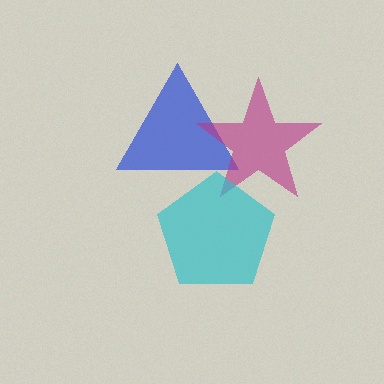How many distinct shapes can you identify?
There are 3 distinct shapes: a blue triangle, a magenta star, a cyan pentagon.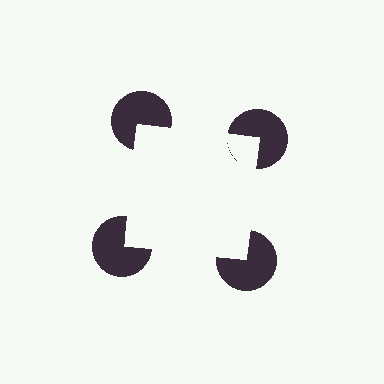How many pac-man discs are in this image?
There are 4 — one at each vertex of the illusory square.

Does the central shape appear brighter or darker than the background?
It typically appears slightly brighter than the background, even though no actual brightness change is drawn.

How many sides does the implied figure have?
4 sides.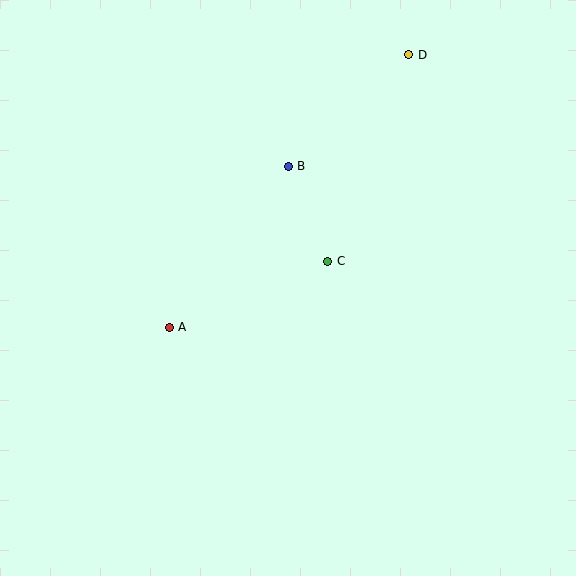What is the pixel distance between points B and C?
The distance between B and C is 103 pixels.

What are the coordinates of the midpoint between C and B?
The midpoint between C and B is at (308, 214).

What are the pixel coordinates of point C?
Point C is at (328, 261).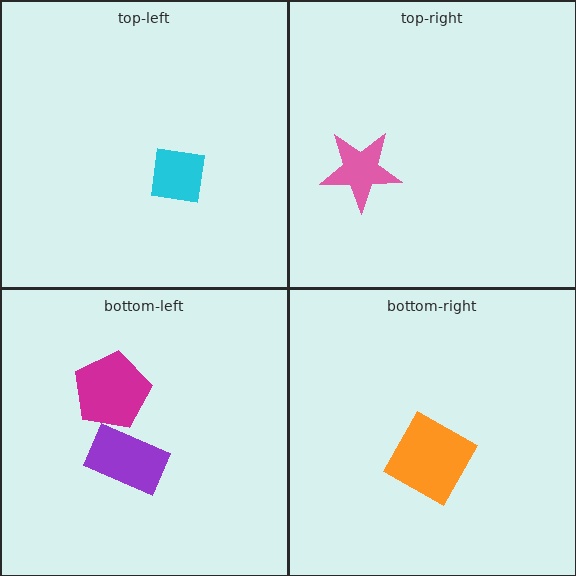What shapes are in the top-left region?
The cyan square.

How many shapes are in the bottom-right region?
1.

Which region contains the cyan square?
The top-left region.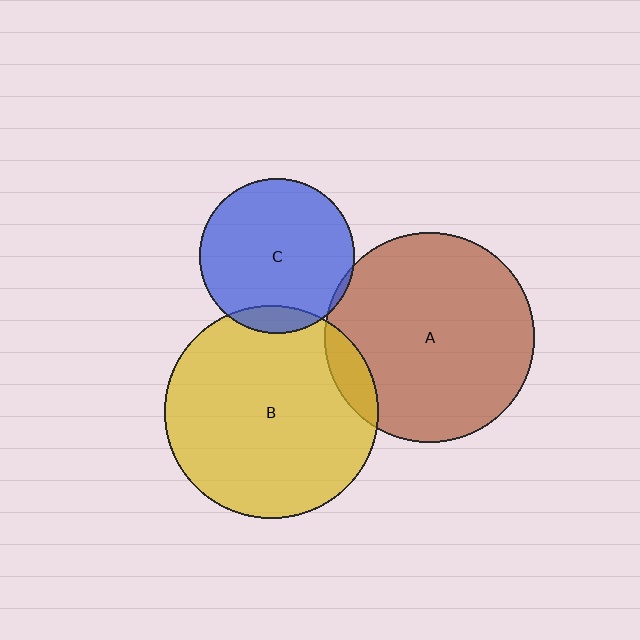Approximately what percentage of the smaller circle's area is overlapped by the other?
Approximately 5%.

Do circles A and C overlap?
Yes.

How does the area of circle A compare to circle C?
Approximately 1.8 times.